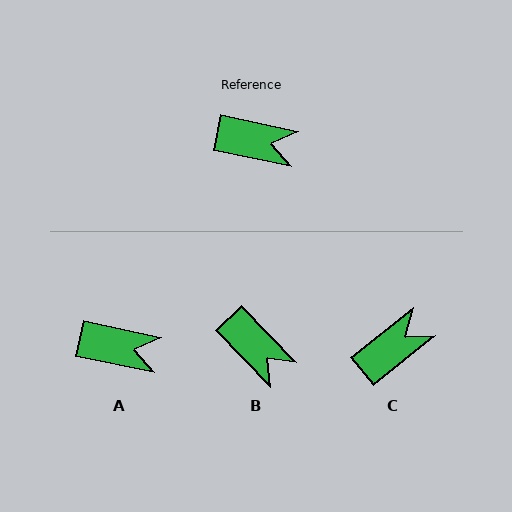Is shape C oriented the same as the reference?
No, it is off by about 50 degrees.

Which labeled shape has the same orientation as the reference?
A.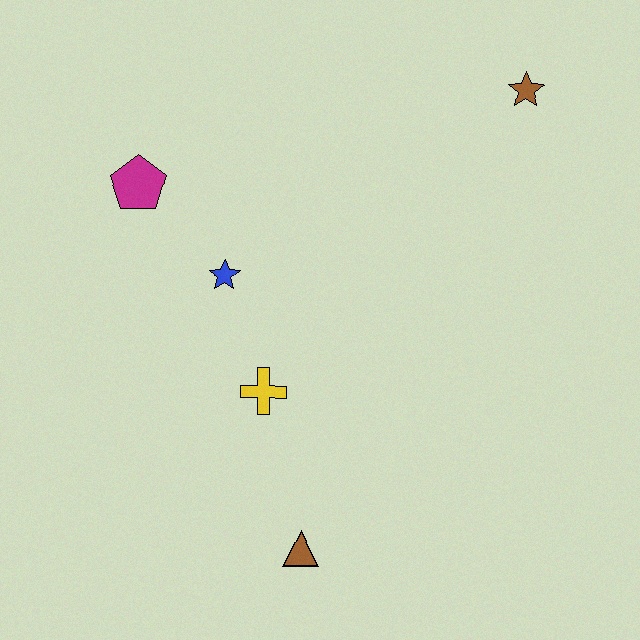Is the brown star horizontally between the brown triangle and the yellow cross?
No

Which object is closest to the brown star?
The blue star is closest to the brown star.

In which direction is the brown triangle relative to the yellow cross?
The brown triangle is below the yellow cross.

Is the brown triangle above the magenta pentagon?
No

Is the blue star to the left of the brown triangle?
Yes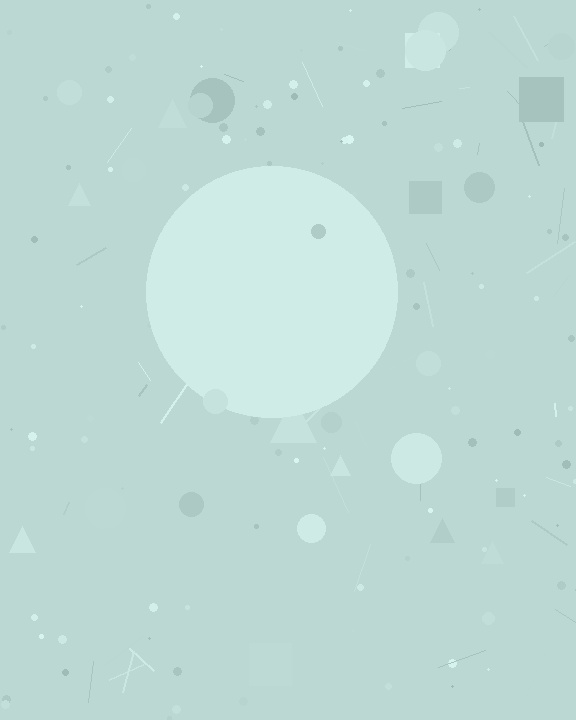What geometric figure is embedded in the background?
A circle is embedded in the background.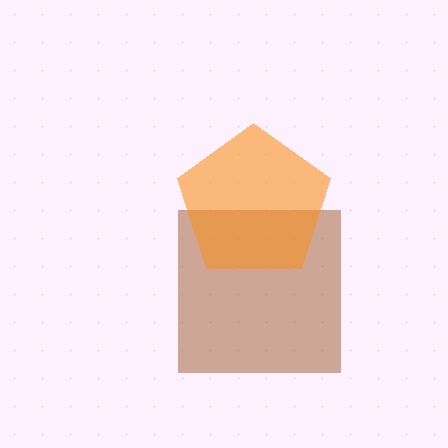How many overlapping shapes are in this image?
There are 2 overlapping shapes in the image.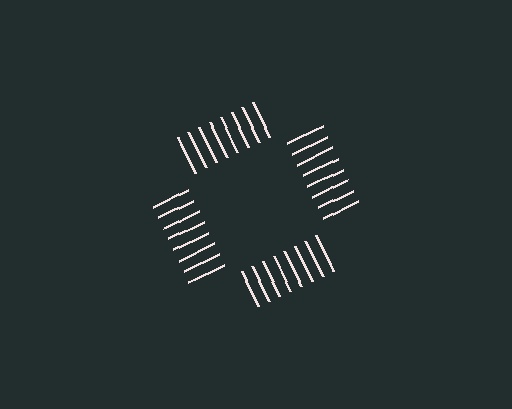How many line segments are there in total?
32 — 8 along each of the 4 edges.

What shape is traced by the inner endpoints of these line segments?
An illusory square — the line segments terminate on its edges but no continuous stroke is drawn.